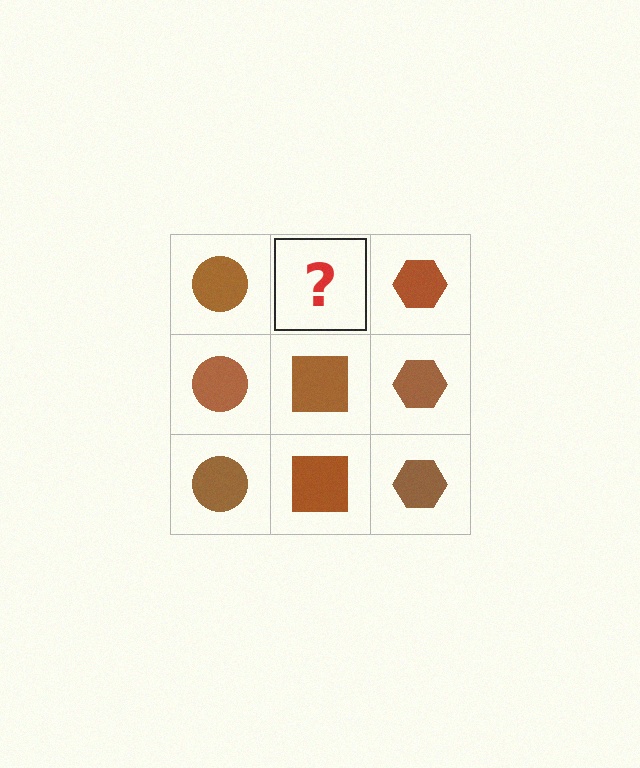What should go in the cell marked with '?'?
The missing cell should contain a brown square.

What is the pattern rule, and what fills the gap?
The rule is that each column has a consistent shape. The gap should be filled with a brown square.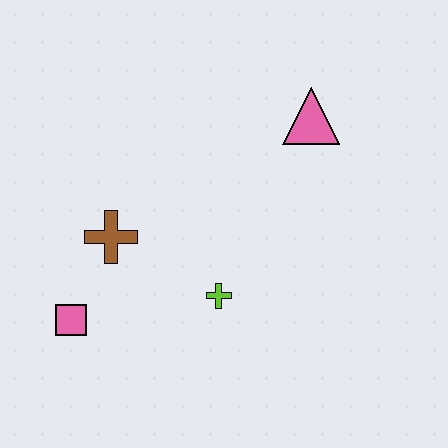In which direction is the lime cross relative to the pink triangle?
The lime cross is below the pink triangle.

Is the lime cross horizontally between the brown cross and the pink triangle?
Yes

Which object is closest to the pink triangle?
The lime cross is closest to the pink triangle.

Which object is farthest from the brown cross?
The pink triangle is farthest from the brown cross.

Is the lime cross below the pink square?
No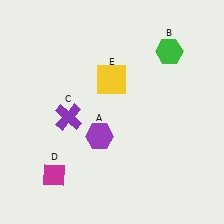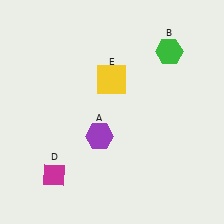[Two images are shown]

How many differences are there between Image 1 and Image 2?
There is 1 difference between the two images.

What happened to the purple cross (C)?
The purple cross (C) was removed in Image 2. It was in the bottom-left area of Image 1.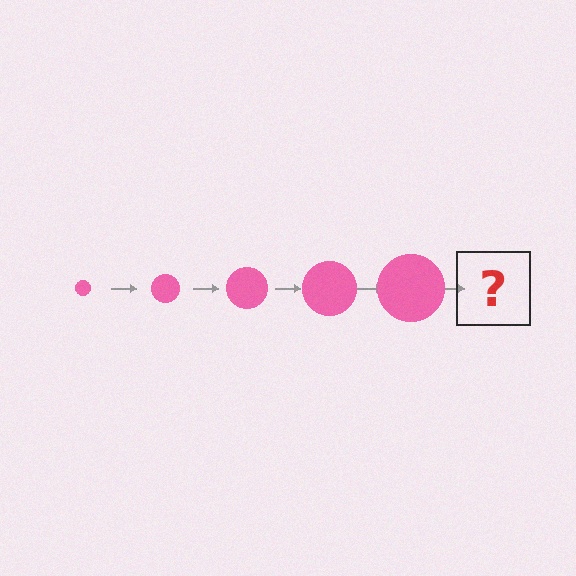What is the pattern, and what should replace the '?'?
The pattern is that the circle gets progressively larger each step. The '?' should be a pink circle, larger than the previous one.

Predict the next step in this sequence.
The next step is a pink circle, larger than the previous one.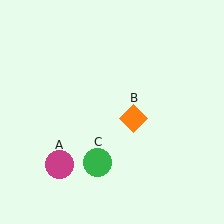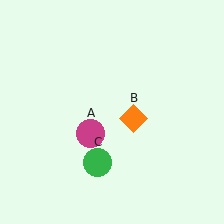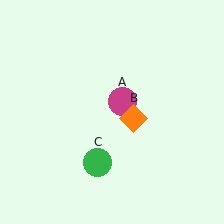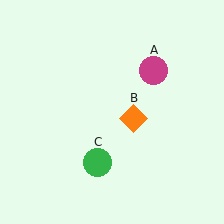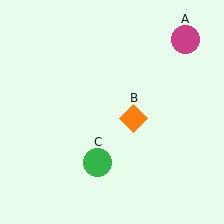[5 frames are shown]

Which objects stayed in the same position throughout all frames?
Orange diamond (object B) and green circle (object C) remained stationary.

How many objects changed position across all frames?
1 object changed position: magenta circle (object A).